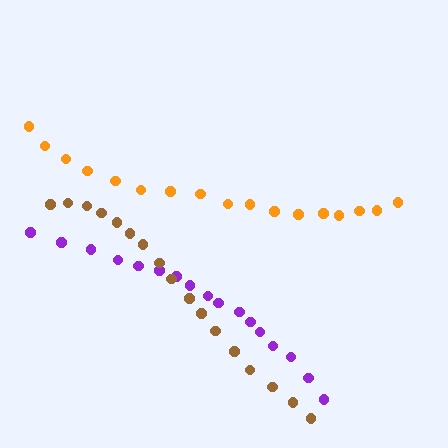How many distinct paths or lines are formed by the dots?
There are 3 distinct paths.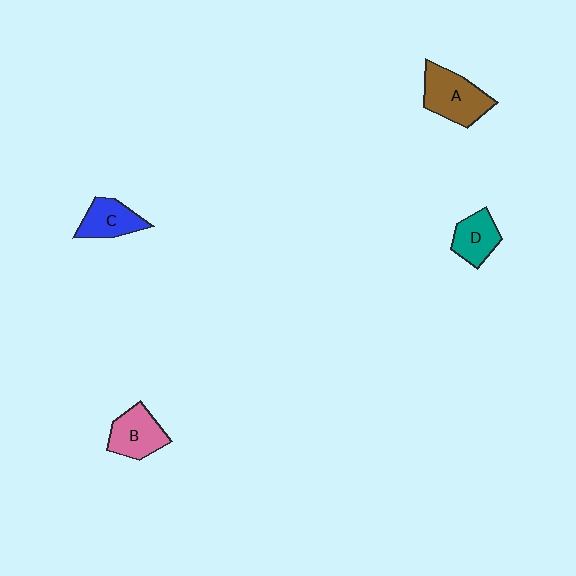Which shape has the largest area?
Shape A (brown).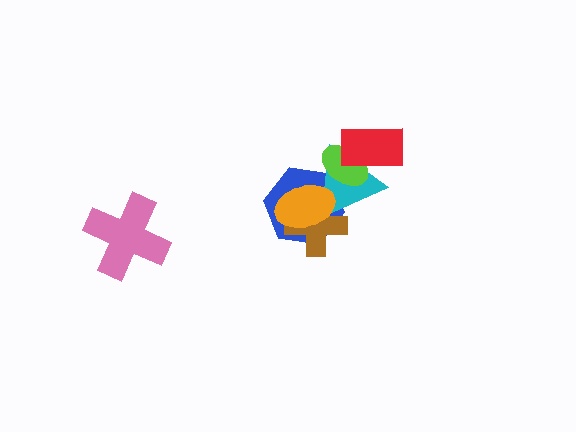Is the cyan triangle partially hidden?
Yes, it is partially covered by another shape.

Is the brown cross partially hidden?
Yes, it is partially covered by another shape.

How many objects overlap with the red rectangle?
2 objects overlap with the red rectangle.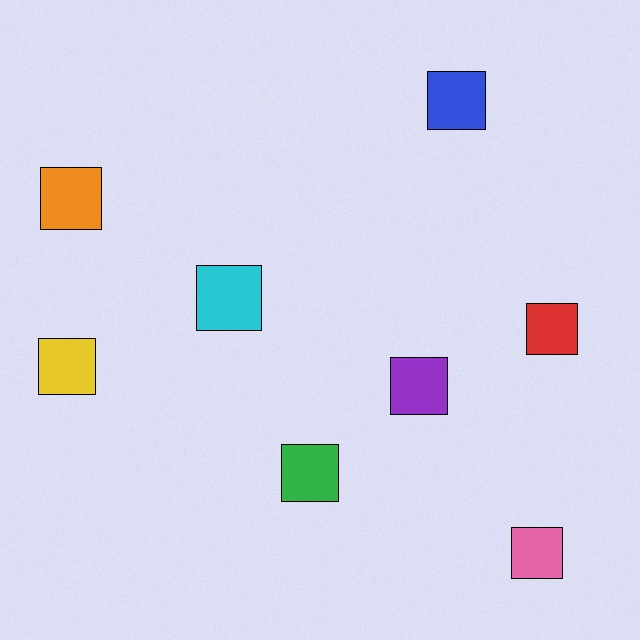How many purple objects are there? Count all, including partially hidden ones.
There is 1 purple object.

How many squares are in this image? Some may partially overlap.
There are 8 squares.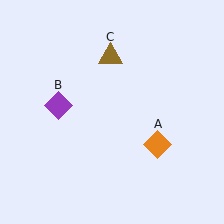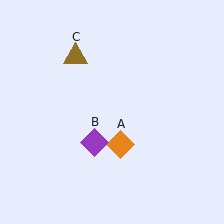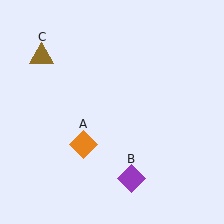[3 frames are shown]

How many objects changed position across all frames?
3 objects changed position: orange diamond (object A), purple diamond (object B), brown triangle (object C).